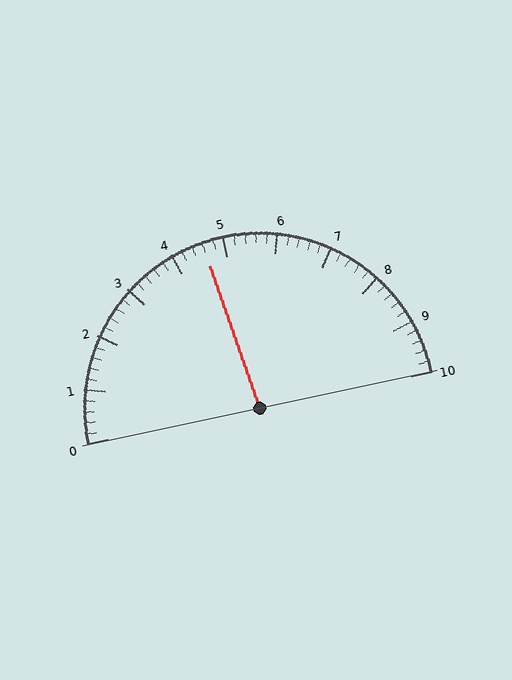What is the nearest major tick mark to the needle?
The nearest major tick mark is 5.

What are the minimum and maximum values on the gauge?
The gauge ranges from 0 to 10.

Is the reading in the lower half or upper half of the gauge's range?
The reading is in the lower half of the range (0 to 10).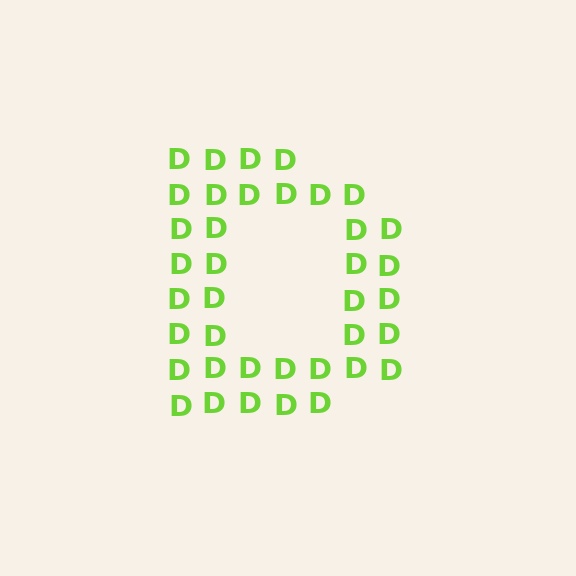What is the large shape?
The large shape is the letter D.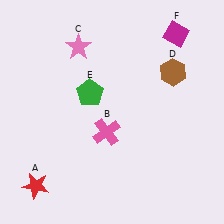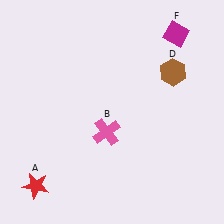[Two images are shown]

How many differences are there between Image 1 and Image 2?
There are 2 differences between the two images.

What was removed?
The pink star (C), the green pentagon (E) were removed in Image 2.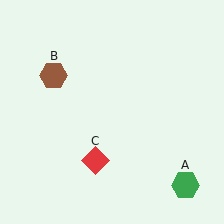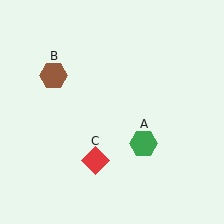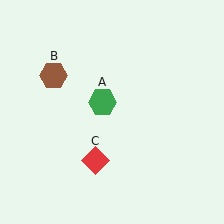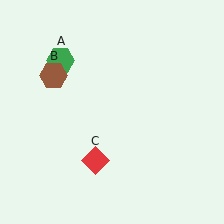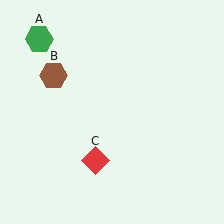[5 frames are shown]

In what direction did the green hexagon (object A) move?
The green hexagon (object A) moved up and to the left.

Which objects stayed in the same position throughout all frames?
Brown hexagon (object B) and red diamond (object C) remained stationary.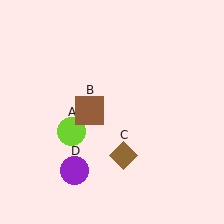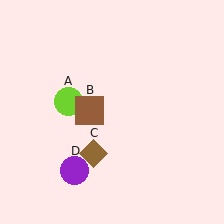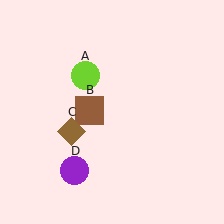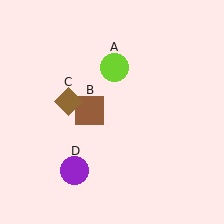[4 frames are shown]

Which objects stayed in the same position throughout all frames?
Brown square (object B) and purple circle (object D) remained stationary.